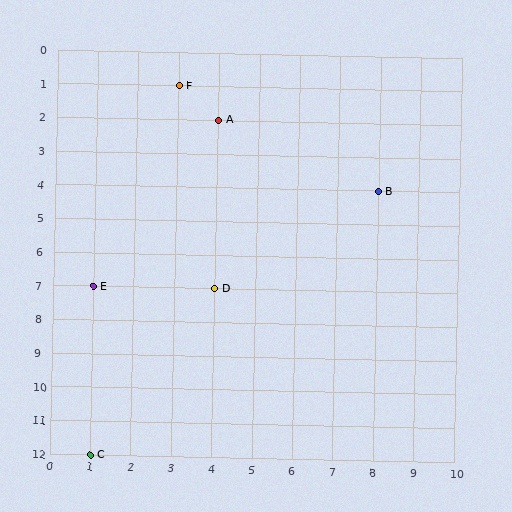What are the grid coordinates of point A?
Point A is at grid coordinates (4, 2).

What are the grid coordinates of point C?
Point C is at grid coordinates (1, 12).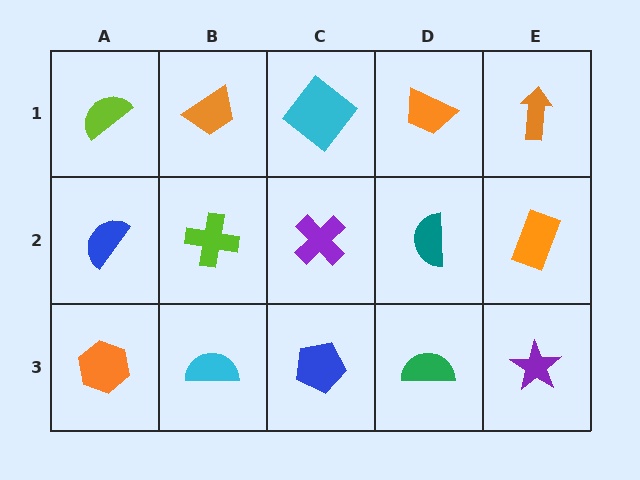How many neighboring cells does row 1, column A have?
2.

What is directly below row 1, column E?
An orange rectangle.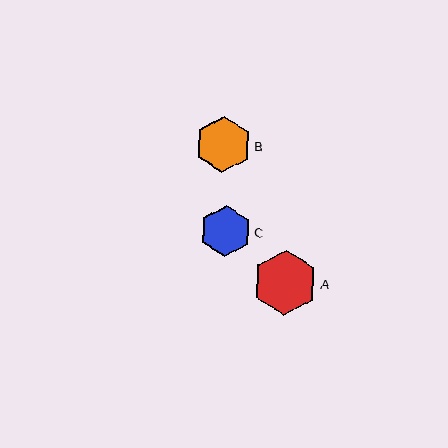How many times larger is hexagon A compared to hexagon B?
Hexagon A is approximately 1.1 times the size of hexagon B.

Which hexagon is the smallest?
Hexagon C is the smallest with a size of approximately 52 pixels.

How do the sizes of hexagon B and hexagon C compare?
Hexagon B and hexagon C are approximately the same size.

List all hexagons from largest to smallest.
From largest to smallest: A, B, C.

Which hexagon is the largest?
Hexagon A is the largest with a size of approximately 64 pixels.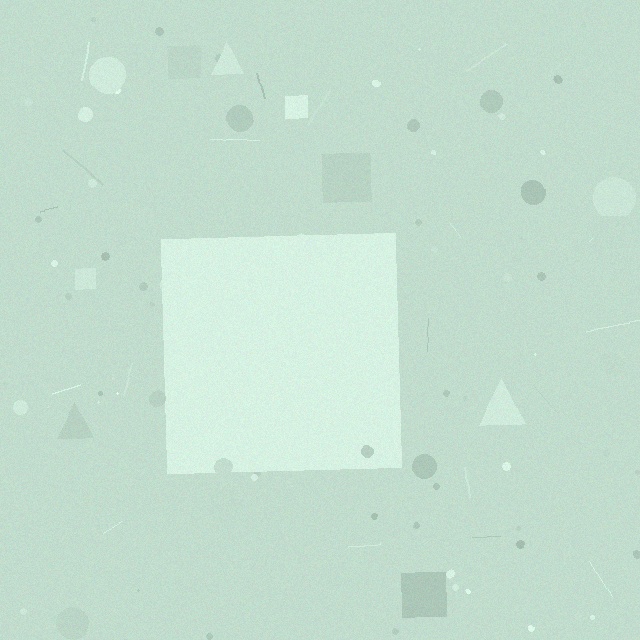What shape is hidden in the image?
A square is hidden in the image.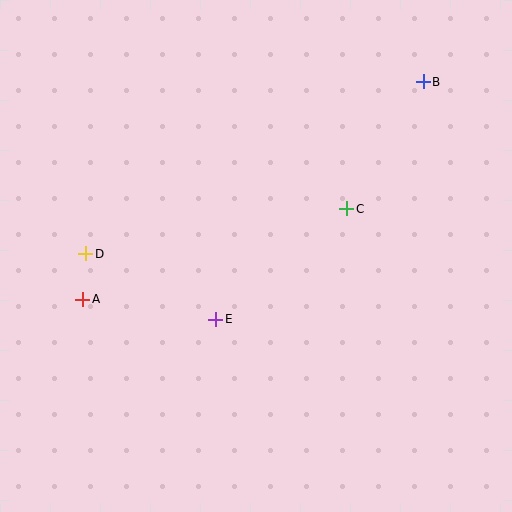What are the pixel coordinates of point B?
Point B is at (423, 82).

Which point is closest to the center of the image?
Point E at (216, 319) is closest to the center.